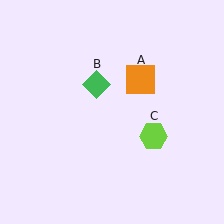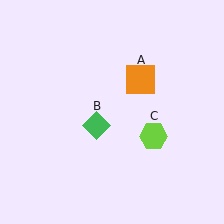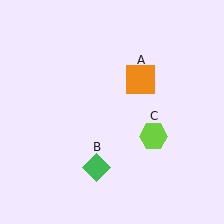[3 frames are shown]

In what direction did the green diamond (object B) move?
The green diamond (object B) moved down.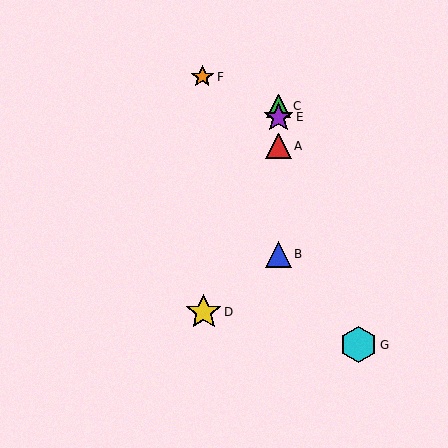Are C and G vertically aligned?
No, C is at x≈279 and G is at x≈359.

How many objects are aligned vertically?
4 objects (A, B, C, E) are aligned vertically.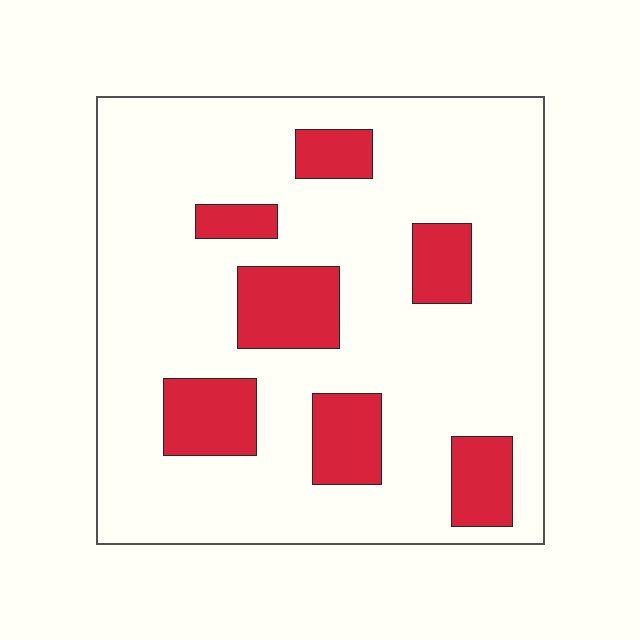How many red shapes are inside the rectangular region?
7.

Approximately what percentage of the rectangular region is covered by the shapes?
Approximately 20%.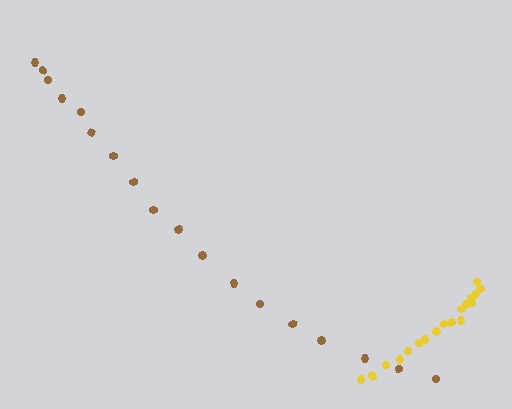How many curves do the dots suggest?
There are 2 distinct paths.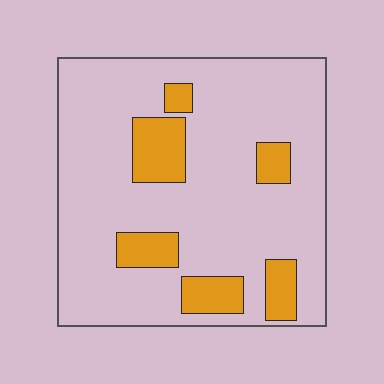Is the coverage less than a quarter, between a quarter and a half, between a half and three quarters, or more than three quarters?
Less than a quarter.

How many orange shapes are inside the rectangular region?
6.